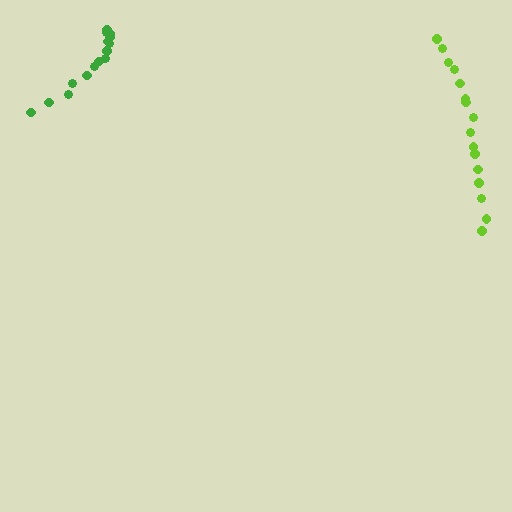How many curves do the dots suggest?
There are 2 distinct paths.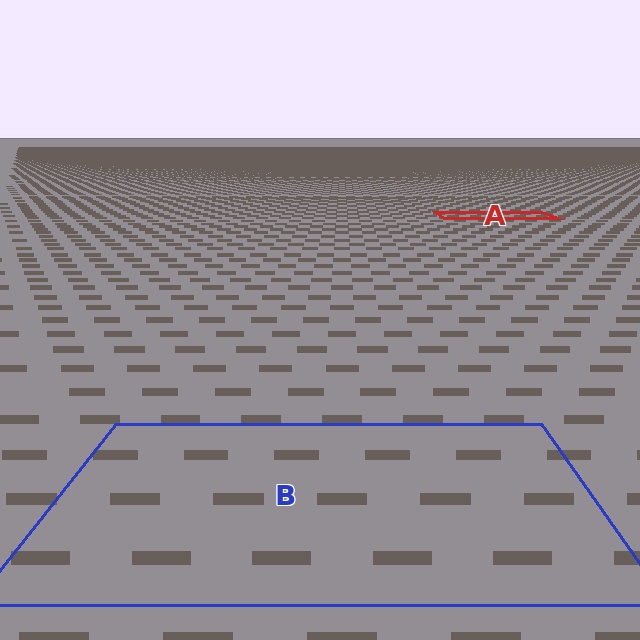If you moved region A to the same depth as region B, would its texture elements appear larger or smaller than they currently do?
They would appear larger. At a closer depth, the same texture elements are projected at a bigger on-screen size.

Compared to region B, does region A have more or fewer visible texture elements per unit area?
Region A has more texture elements per unit area — they are packed more densely because it is farther away.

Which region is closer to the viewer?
Region B is closer. The texture elements there are larger and more spread out.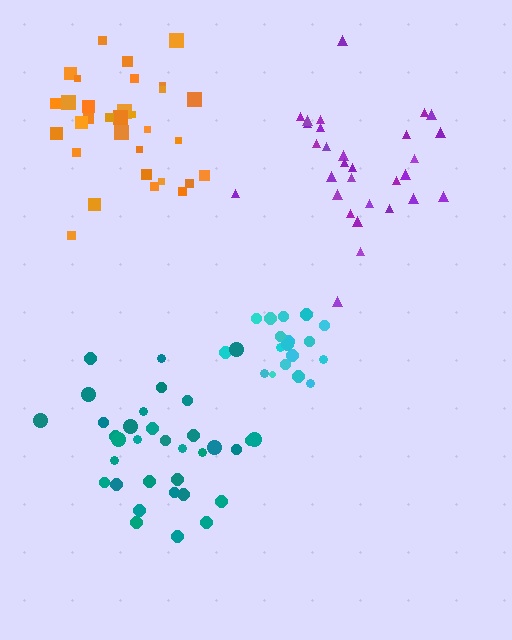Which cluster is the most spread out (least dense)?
Purple.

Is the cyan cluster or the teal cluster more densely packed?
Cyan.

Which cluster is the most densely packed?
Cyan.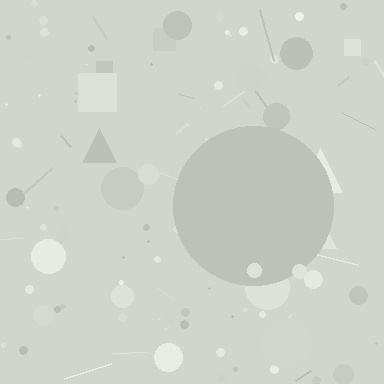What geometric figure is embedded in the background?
A circle is embedded in the background.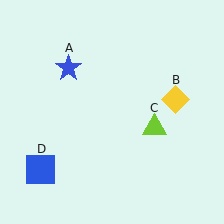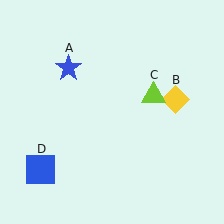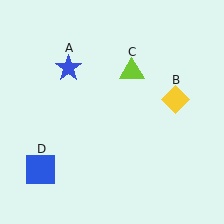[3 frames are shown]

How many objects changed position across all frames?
1 object changed position: lime triangle (object C).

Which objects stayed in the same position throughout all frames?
Blue star (object A) and yellow diamond (object B) and blue square (object D) remained stationary.